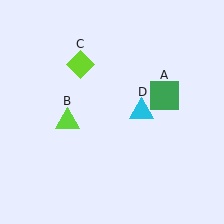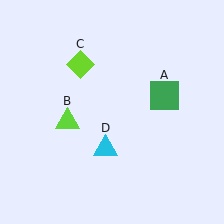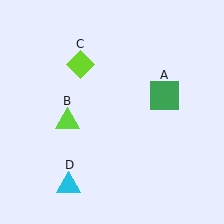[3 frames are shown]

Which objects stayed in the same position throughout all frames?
Green square (object A) and lime triangle (object B) and lime diamond (object C) remained stationary.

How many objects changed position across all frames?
1 object changed position: cyan triangle (object D).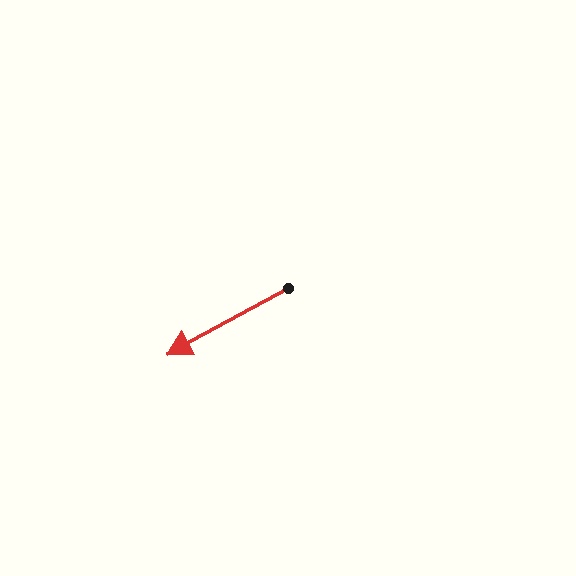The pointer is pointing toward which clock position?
Roughly 8 o'clock.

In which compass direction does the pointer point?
Southwest.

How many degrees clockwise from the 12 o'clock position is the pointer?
Approximately 241 degrees.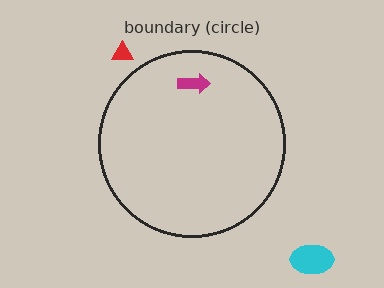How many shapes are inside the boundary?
1 inside, 2 outside.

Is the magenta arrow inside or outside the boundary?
Inside.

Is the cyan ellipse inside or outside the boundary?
Outside.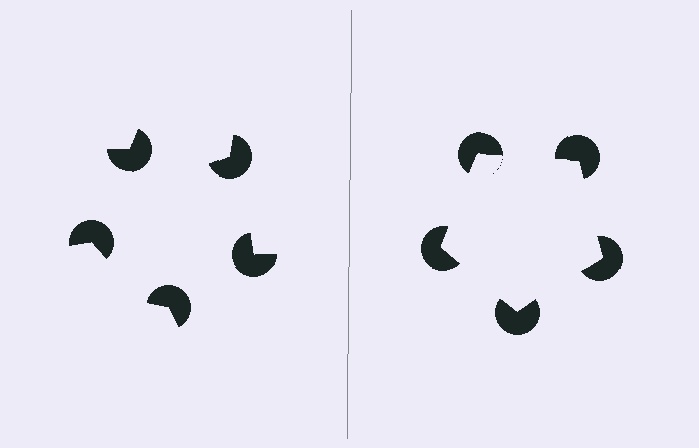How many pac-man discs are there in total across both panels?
10 — 5 on each side.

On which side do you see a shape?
An illusory pentagon appears on the right side. On the left side the wedge cuts are rotated, so no coherent shape forms.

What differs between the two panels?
The pac-man discs are positioned identically on both sides; only the wedge orientations differ. On the right they align to a pentagon; on the left they are misaligned.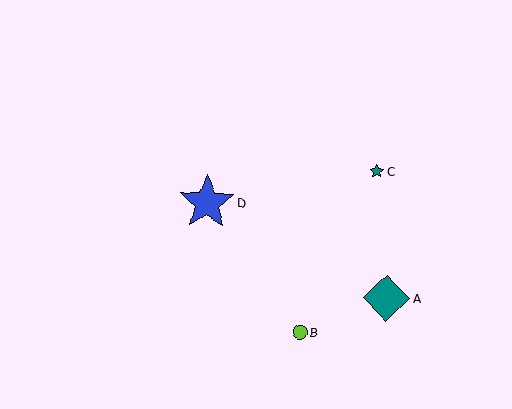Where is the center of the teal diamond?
The center of the teal diamond is at (386, 298).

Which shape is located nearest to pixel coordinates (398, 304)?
The teal diamond (labeled A) at (386, 298) is nearest to that location.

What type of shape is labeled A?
Shape A is a teal diamond.